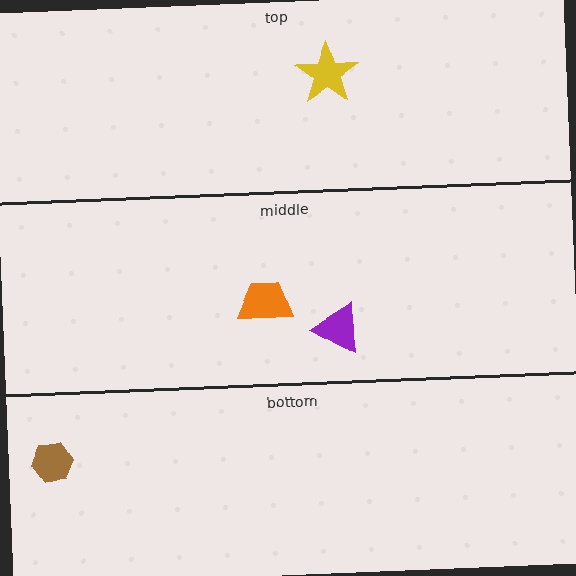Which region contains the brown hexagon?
The bottom region.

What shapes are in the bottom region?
The brown hexagon.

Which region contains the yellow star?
The top region.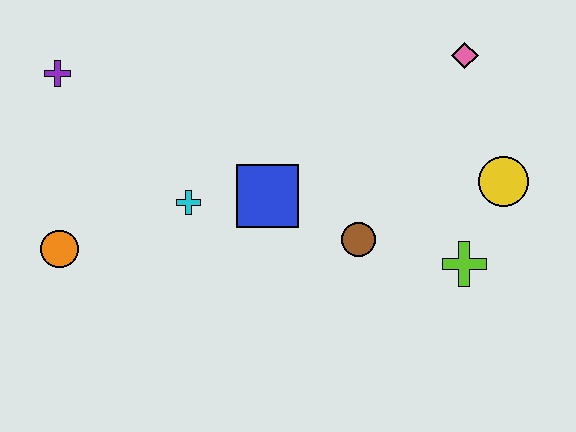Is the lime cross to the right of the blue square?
Yes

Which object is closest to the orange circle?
The cyan cross is closest to the orange circle.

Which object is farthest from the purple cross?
The yellow circle is farthest from the purple cross.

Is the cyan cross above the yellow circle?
No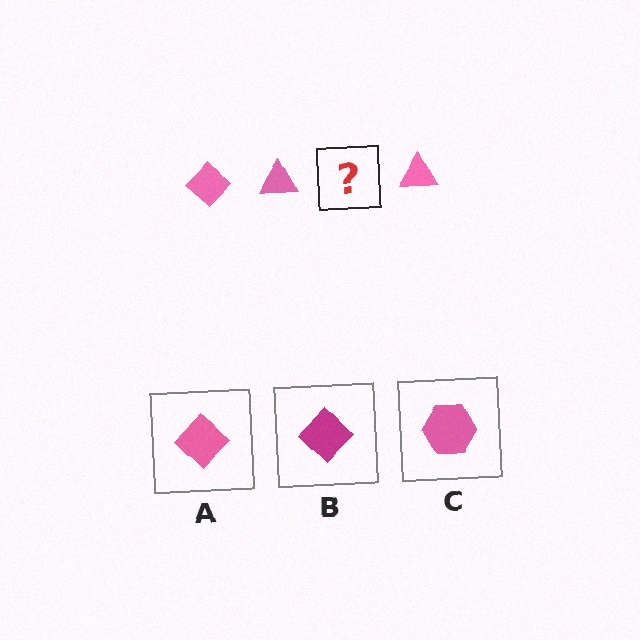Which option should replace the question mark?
Option A.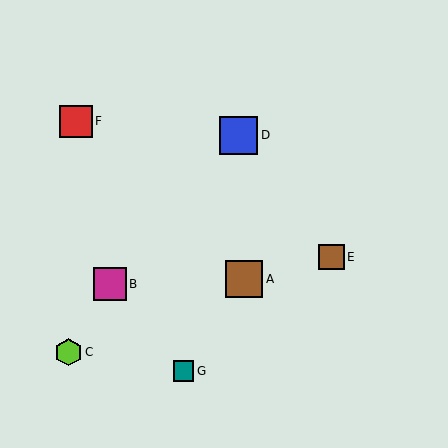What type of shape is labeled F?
Shape F is a red square.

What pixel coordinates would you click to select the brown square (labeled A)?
Click at (244, 279) to select the brown square A.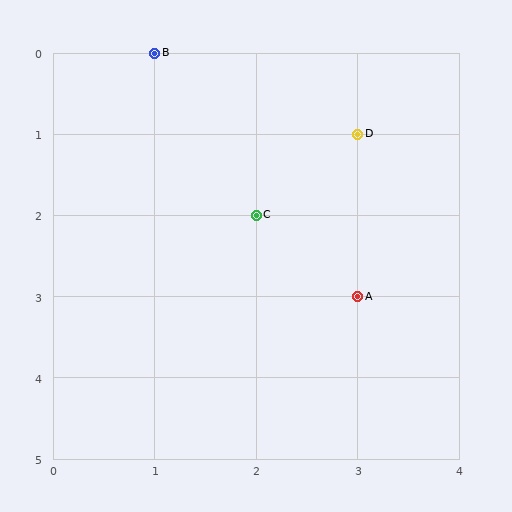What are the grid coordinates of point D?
Point D is at grid coordinates (3, 1).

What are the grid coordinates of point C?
Point C is at grid coordinates (2, 2).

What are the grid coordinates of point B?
Point B is at grid coordinates (1, 0).